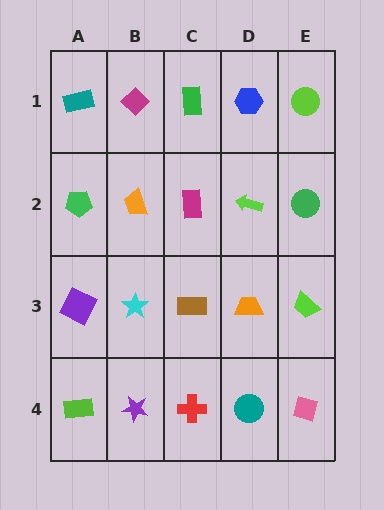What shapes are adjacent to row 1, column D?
A lime arrow (row 2, column D), a green rectangle (row 1, column C), a lime circle (row 1, column E).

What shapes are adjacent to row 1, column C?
A magenta rectangle (row 2, column C), a magenta diamond (row 1, column B), a blue hexagon (row 1, column D).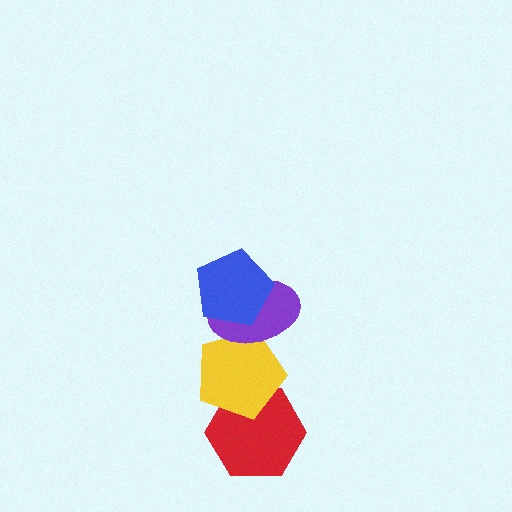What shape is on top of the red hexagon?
The yellow pentagon is on top of the red hexagon.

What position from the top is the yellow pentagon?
The yellow pentagon is 3rd from the top.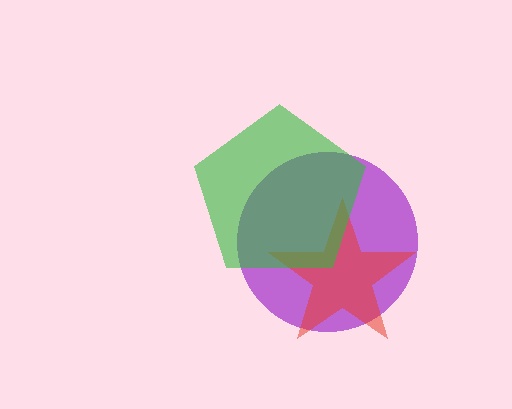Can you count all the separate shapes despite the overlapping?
Yes, there are 3 separate shapes.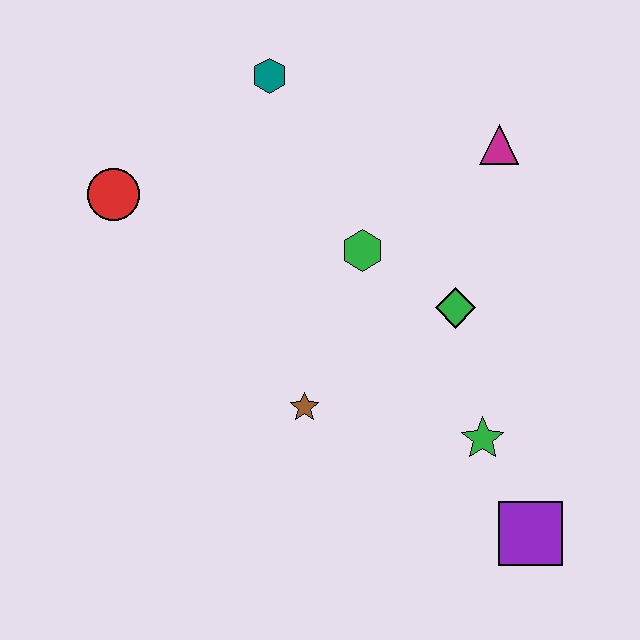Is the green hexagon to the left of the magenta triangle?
Yes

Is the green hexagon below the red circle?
Yes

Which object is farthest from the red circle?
The purple square is farthest from the red circle.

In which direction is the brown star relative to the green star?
The brown star is to the left of the green star.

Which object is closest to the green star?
The purple square is closest to the green star.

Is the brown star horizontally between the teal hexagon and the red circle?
No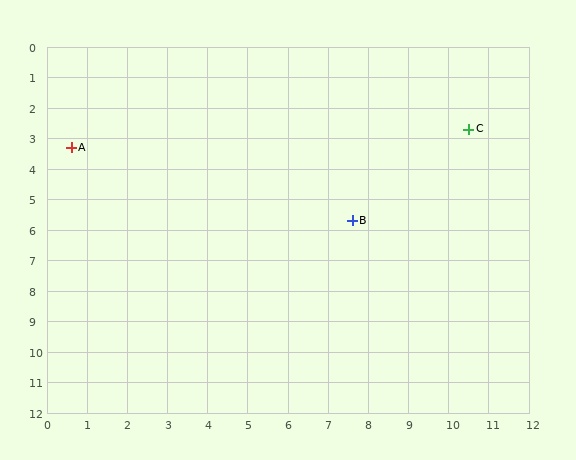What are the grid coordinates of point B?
Point B is at approximately (7.6, 5.7).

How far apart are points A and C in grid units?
Points A and C are about 9.9 grid units apart.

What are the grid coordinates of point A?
Point A is at approximately (0.6, 3.3).